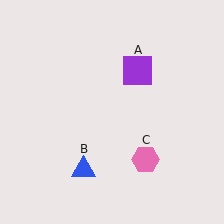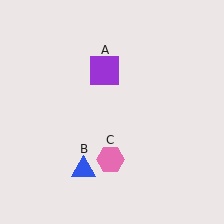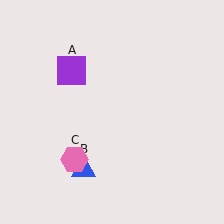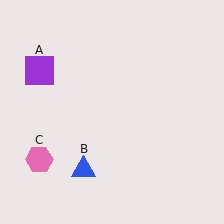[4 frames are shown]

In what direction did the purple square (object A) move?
The purple square (object A) moved left.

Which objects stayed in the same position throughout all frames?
Blue triangle (object B) remained stationary.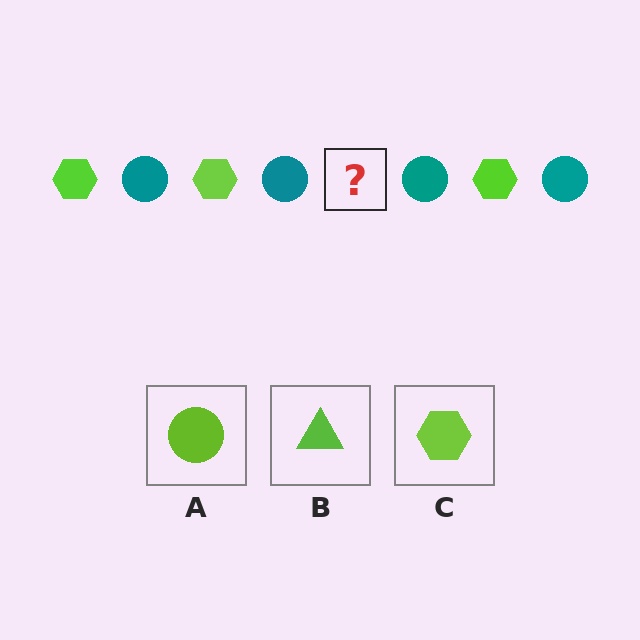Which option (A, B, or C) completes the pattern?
C.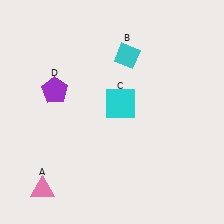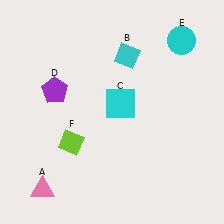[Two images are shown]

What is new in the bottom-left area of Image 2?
A lime diamond (F) was added in the bottom-left area of Image 2.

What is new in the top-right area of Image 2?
A cyan circle (E) was added in the top-right area of Image 2.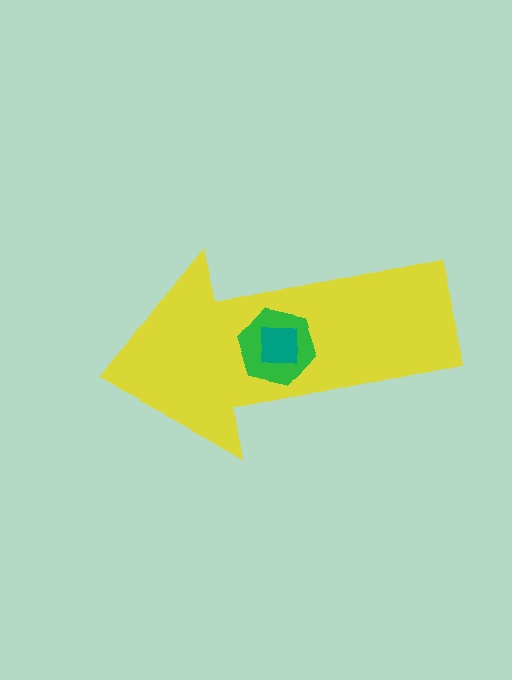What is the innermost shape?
The teal square.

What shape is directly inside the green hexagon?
The teal square.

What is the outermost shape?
The yellow arrow.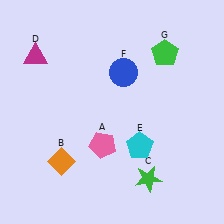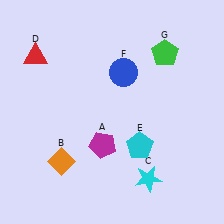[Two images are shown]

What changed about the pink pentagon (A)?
In Image 1, A is pink. In Image 2, it changed to magenta.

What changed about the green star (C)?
In Image 1, C is green. In Image 2, it changed to cyan.